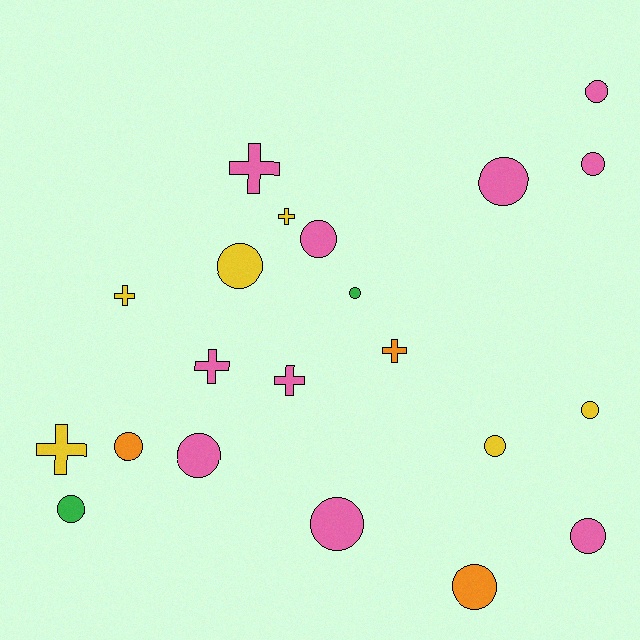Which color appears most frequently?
Pink, with 10 objects.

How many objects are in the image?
There are 21 objects.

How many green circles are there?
There are 2 green circles.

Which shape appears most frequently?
Circle, with 14 objects.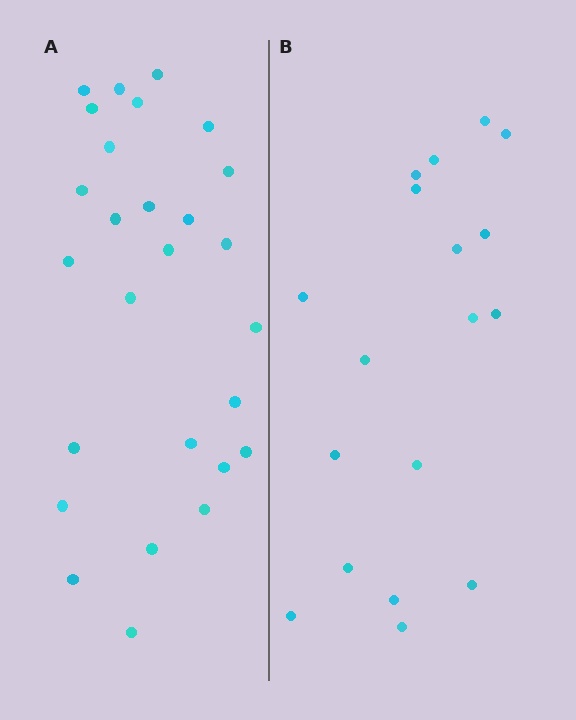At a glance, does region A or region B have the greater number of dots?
Region A (the left region) has more dots.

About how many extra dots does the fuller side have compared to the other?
Region A has roughly 8 or so more dots than region B.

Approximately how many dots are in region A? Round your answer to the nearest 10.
About 30 dots. (The exact count is 27, which rounds to 30.)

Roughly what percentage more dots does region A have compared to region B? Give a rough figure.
About 50% more.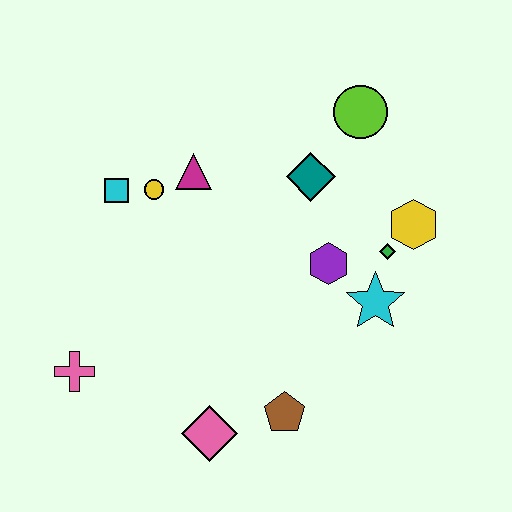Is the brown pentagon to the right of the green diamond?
No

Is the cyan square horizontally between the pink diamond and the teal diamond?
No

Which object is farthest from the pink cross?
The lime circle is farthest from the pink cross.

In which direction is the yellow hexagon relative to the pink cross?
The yellow hexagon is to the right of the pink cross.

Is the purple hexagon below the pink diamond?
No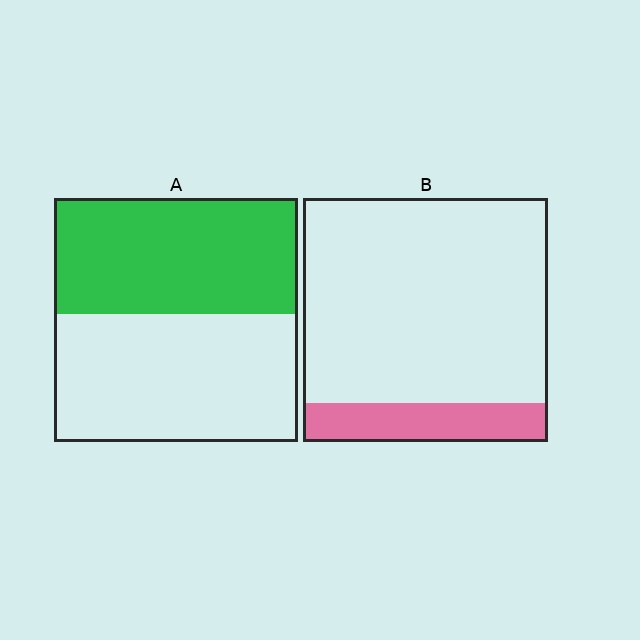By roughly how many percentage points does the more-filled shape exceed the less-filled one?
By roughly 30 percentage points (A over B).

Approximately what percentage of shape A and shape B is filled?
A is approximately 50% and B is approximately 15%.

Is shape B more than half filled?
No.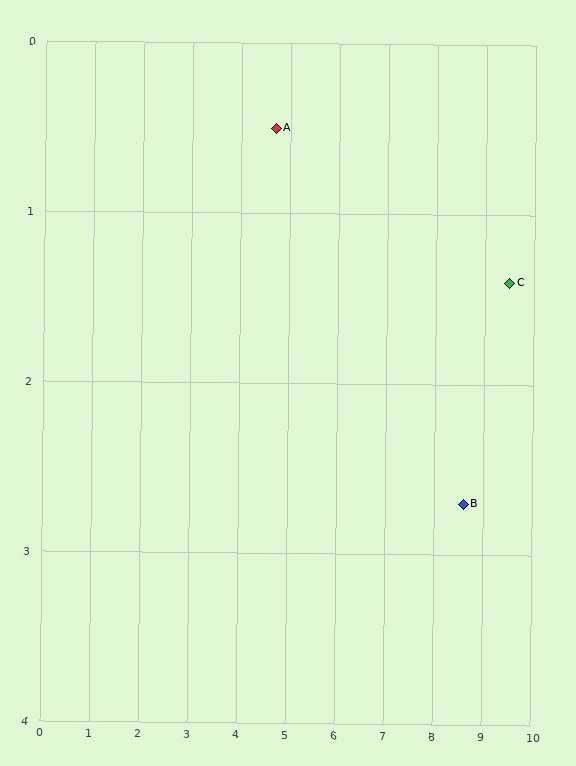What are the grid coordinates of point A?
Point A is at approximately (4.7, 0.5).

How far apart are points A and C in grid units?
Points A and C are about 4.9 grid units apart.